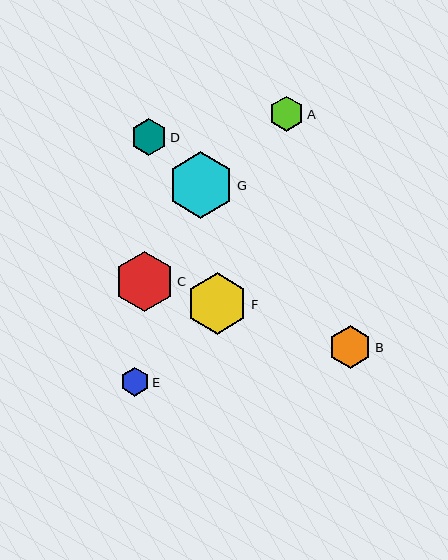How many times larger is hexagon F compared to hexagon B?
Hexagon F is approximately 1.4 times the size of hexagon B.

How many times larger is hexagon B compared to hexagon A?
Hexagon B is approximately 1.3 times the size of hexagon A.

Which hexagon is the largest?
Hexagon G is the largest with a size of approximately 66 pixels.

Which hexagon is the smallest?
Hexagon E is the smallest with a size of approximately 29 pixels.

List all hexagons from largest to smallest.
From largest to smallest: G, F, C, B, D, A, E.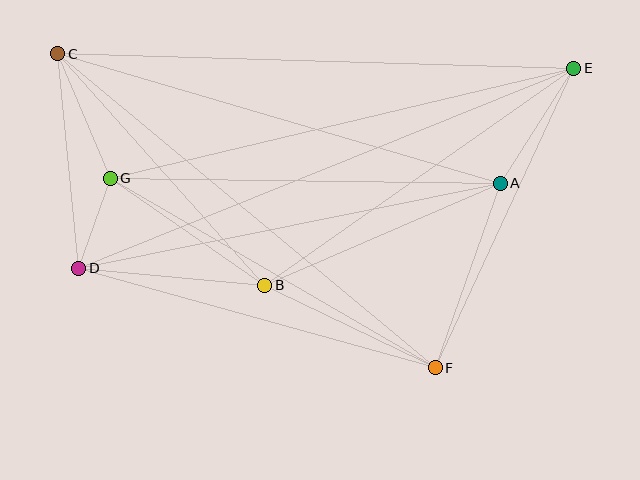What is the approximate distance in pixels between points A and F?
The distance between A and F is approximately 196 pixels.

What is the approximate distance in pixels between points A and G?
The distance between A and G is approximately 390 pixels.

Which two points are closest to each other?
Points D and G are closest to each other.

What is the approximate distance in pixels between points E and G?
The distance between E and G is approximately 476 pixels.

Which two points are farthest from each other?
Points D and E are farthest from each other.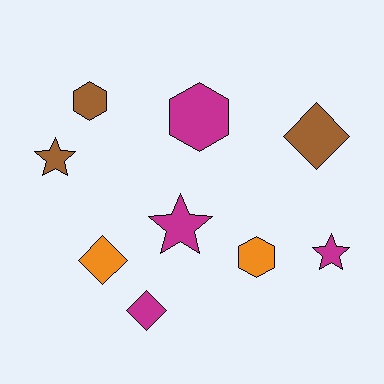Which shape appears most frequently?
Hexagon, with 3 objects.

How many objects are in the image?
There are 9 objects.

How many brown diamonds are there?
There is 1 brown diamond.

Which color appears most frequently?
Magenta, with 4 objects.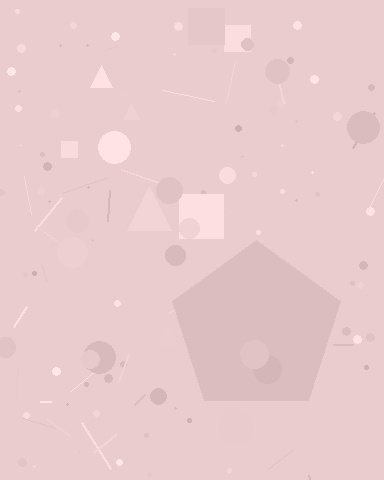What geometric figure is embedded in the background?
A pentagon is embedded in the background.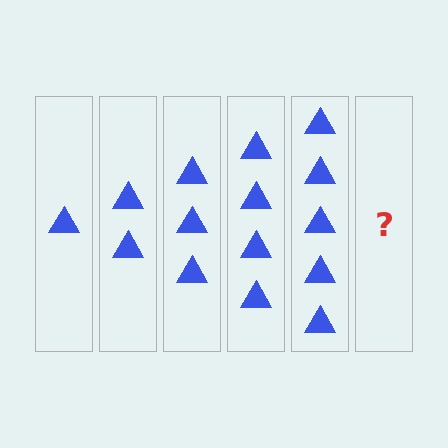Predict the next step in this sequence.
The next step is 6 triangles.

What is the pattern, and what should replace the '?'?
The pattern is that each step adds one more triangle. The '?' should be 6 triangles.